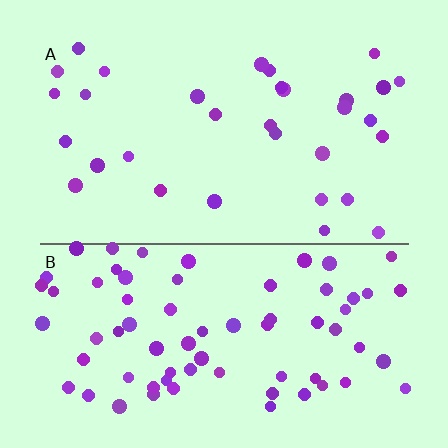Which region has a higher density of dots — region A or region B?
B (the bottom).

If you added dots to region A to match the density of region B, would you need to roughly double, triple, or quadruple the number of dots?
Approximately double.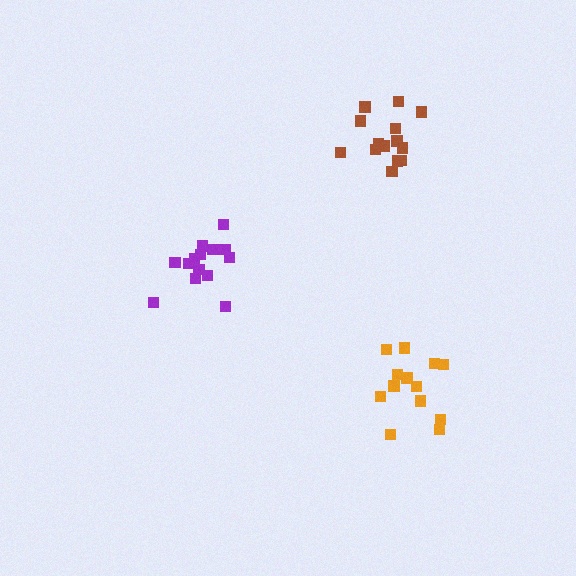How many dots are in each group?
Group 1: 14 dots, Group 2: 13 dots, Group 3: 14 dots (41 total).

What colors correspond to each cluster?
The clusters are colored: purple, orange, brown.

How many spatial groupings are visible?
There are 3 spatial groupings.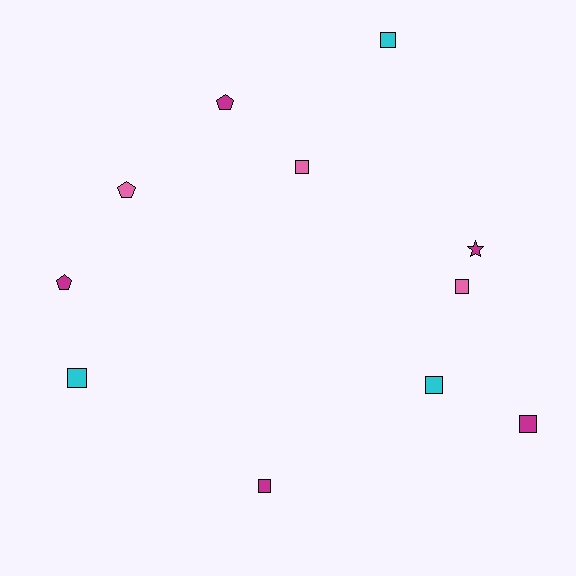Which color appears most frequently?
Magenta, with 5 objects.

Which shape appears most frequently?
Square, with 7 objects.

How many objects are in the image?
There are 11 objects.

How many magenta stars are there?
There is 1 magenta star.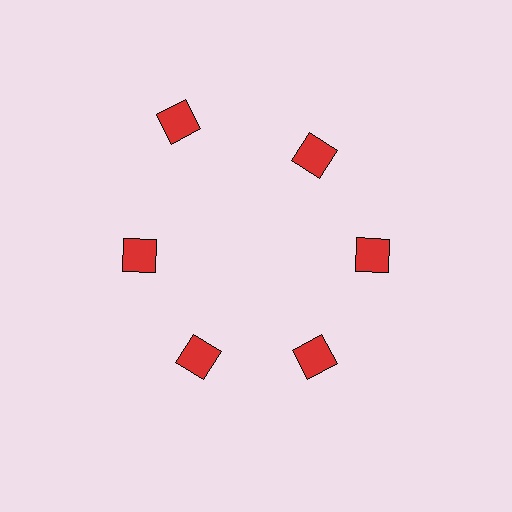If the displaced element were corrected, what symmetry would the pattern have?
It would have 6-fold rotational symmetry — the pattern would map onto itself every 60 degrees.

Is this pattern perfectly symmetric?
No. The 6 red squares are arranged in a ring, but one element near the 11 o'clock position is pushed outward from the center, breaking the 6-fold rotational symmetry.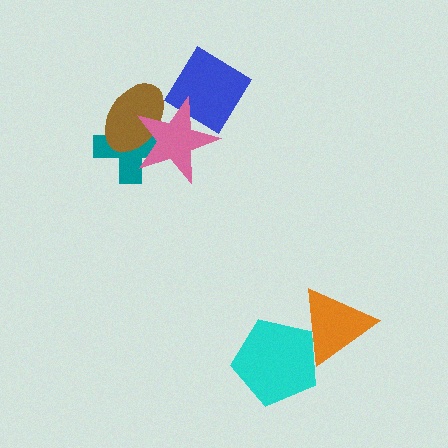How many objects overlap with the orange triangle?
1 object overlaps with the orange triangle.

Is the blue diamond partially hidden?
Yes, it is partially covered by another shape.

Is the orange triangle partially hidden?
Yes, it is partially covered by another shape.